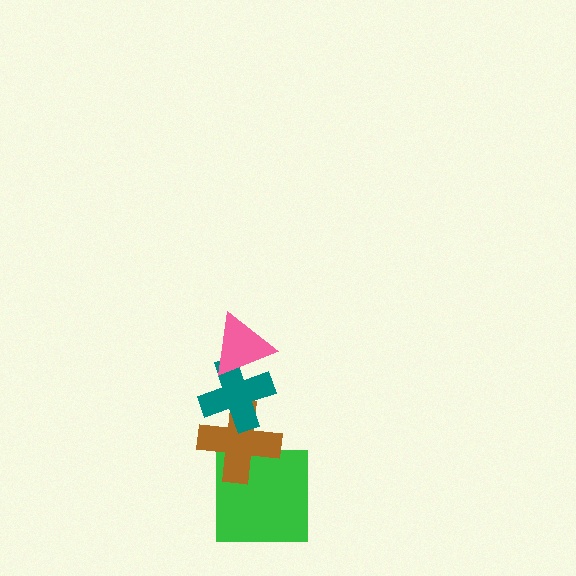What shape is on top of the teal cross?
The pink triangle is on top of the teal cross.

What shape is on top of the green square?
The brown cross is on top of the green square.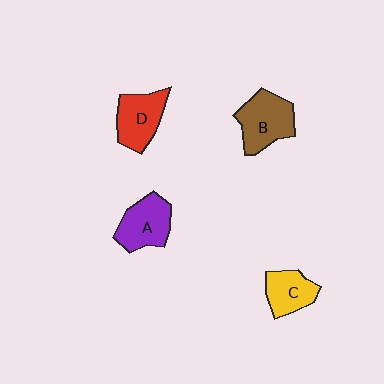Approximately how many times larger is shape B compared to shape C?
Approximately 1.4 times.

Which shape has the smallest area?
Shape C (yellow).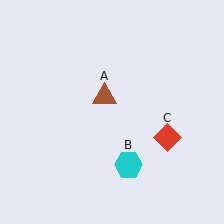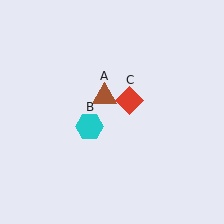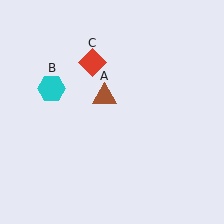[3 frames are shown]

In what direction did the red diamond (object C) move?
The red diamond (object C) moved up and to the left.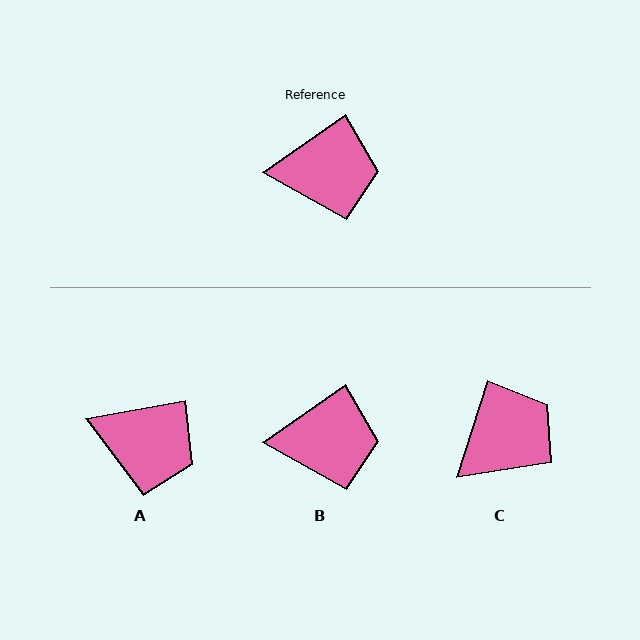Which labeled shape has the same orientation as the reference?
B.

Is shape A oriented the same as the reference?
No, it is off by about 24 degrees.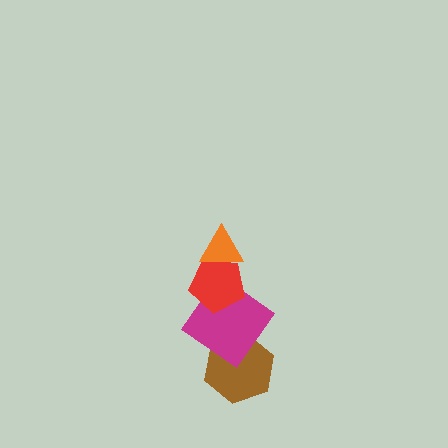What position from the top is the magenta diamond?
The magenta diamond is 3rd from the top.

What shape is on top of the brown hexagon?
The magenta diamond is on top of the brown hexagon.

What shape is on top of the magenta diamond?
The red pentagon is on top of the magenta diamond.